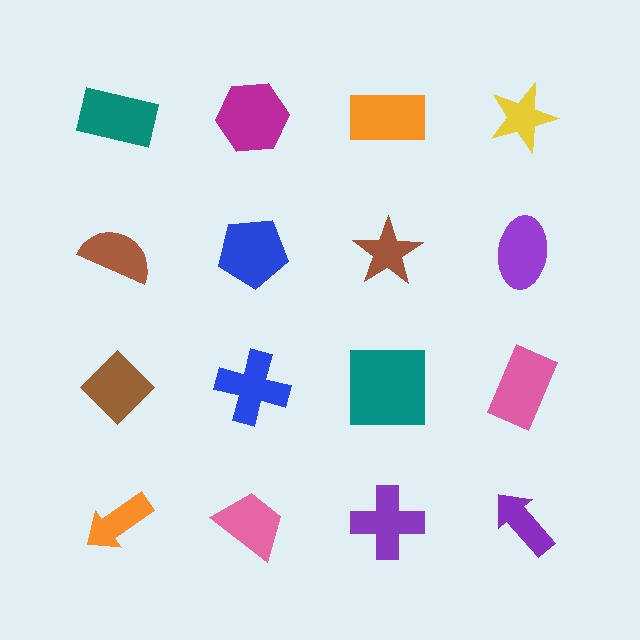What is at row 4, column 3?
A purple cross.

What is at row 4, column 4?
A purple arrow.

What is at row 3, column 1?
A brown diamond.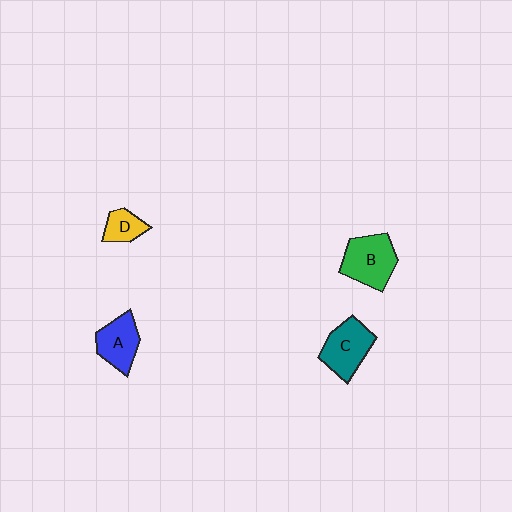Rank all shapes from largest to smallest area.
From largest to smallest: B (green), C (teal), A (blue), D (yellow).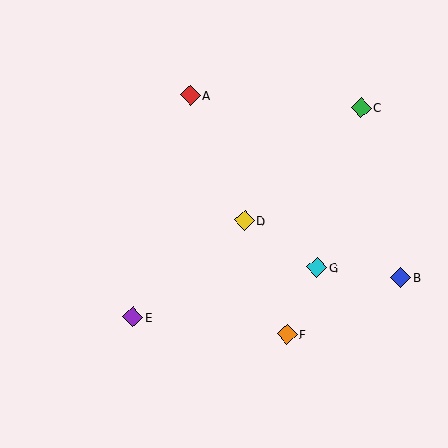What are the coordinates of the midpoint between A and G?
The midpoint between A and G is at (254, 181).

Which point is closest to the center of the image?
Point D at (245, 221) is closest to the center.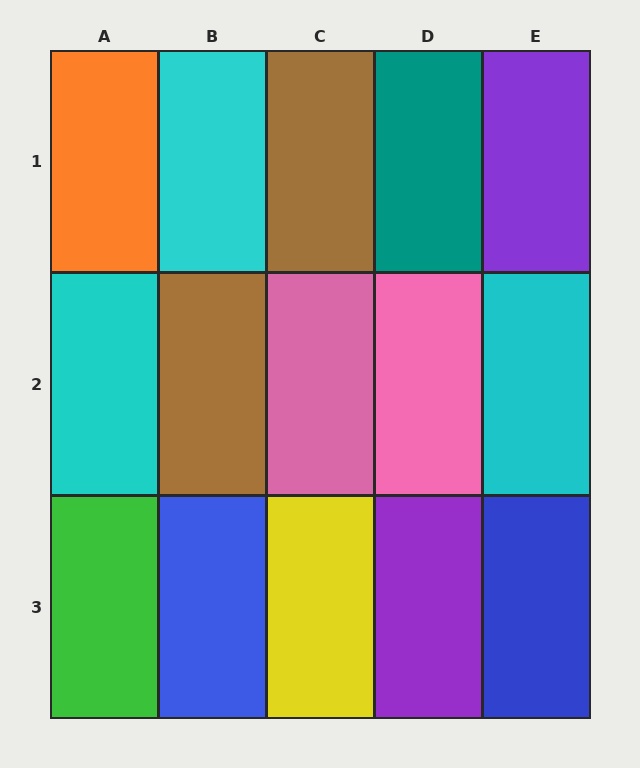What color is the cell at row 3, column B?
Blue.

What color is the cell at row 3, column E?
Blue.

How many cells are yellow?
1 cell is yellow.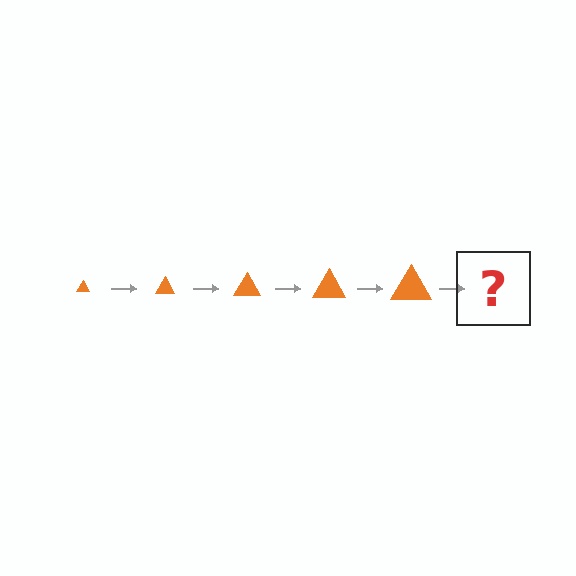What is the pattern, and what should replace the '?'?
The pattern is that the triangle gets progressively larger each step. The '?' should be an orange triangle, larger than the previous one.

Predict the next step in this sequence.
The next step is an orange triangle, larger than the previous one.